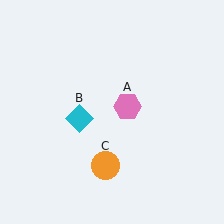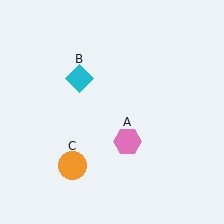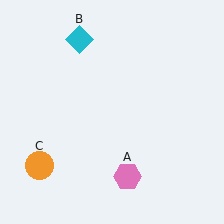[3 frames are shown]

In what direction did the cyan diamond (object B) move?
The cyan diamond (object B) moved up.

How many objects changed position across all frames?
3 objects changed position: pink hexagon (object A), cyan diamond (object B), orange circle (object C).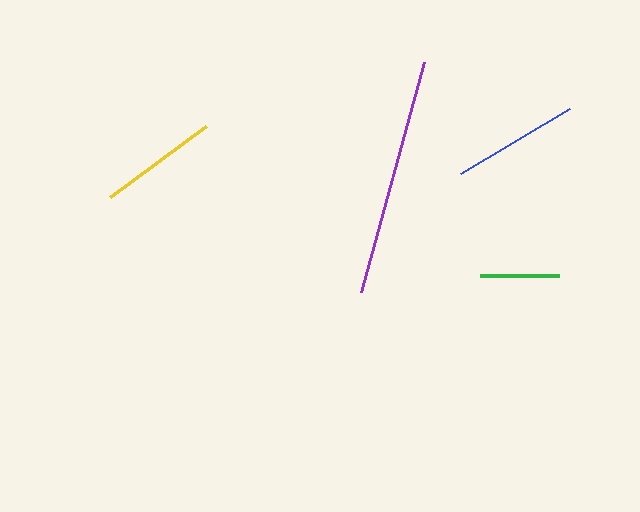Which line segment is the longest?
The purple line is the longest at approximately 238 pixels.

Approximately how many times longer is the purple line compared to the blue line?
The purple line is approximately 1.9 times the length of the blue line.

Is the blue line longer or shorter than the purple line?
The purple line is longer than the blue line.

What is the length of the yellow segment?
The yellow segment is approximately 119 pixels long.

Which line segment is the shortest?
The green line is the shortest at approximately 79 pixels.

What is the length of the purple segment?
The purple segment is approximately 238 pixels long.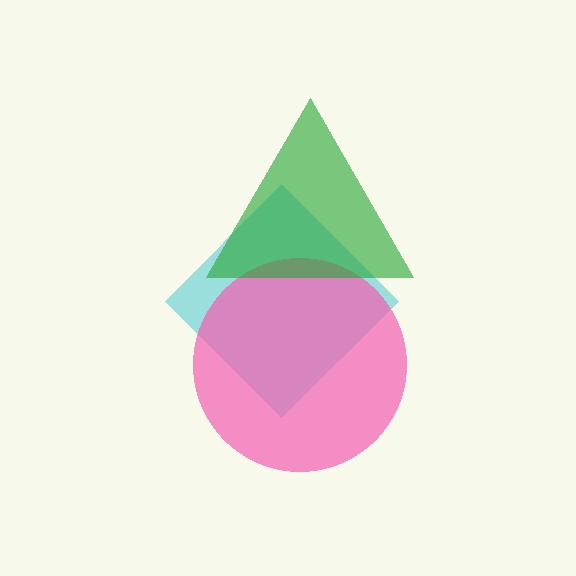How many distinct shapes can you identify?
There are 3 distinct shapes: a cyan diamond, a pink circle, a green triangle.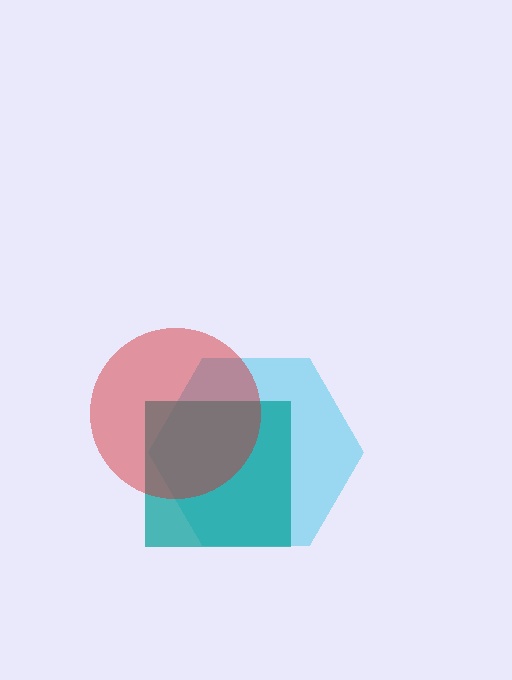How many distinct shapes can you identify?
There are 3 distinct shapes: a cyan hexagon, a teal square, a red circle.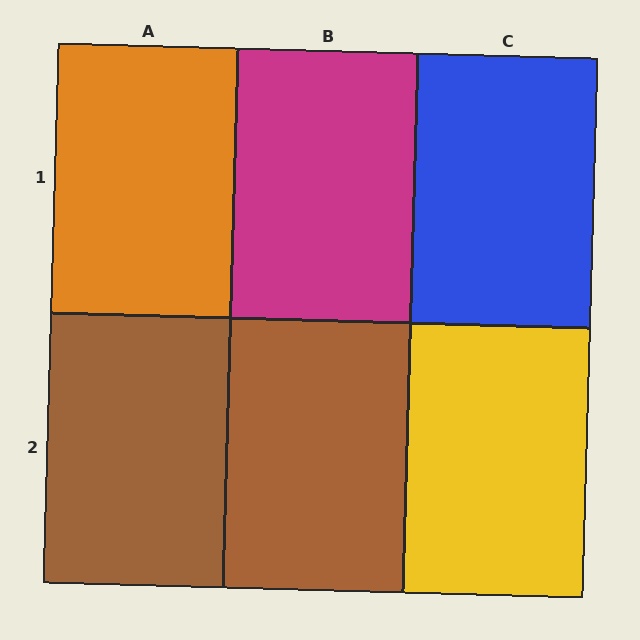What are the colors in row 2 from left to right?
Brown, brown, yellow.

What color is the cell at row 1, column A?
Orange.